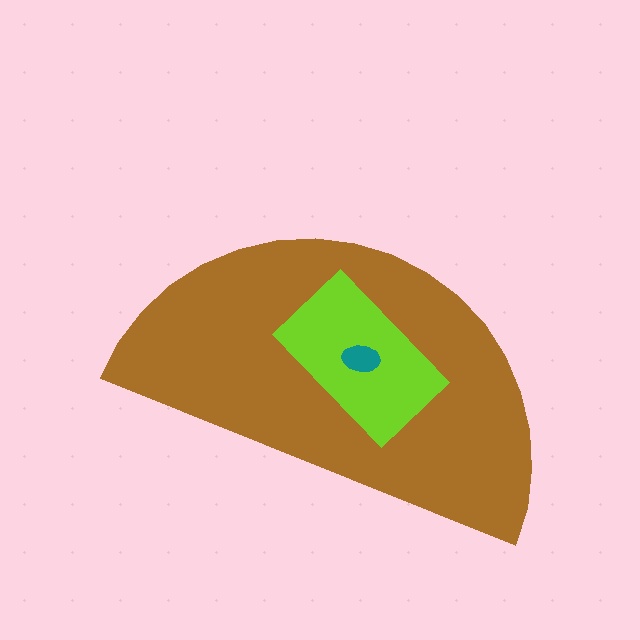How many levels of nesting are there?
3.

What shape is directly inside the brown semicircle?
The lime rectangle.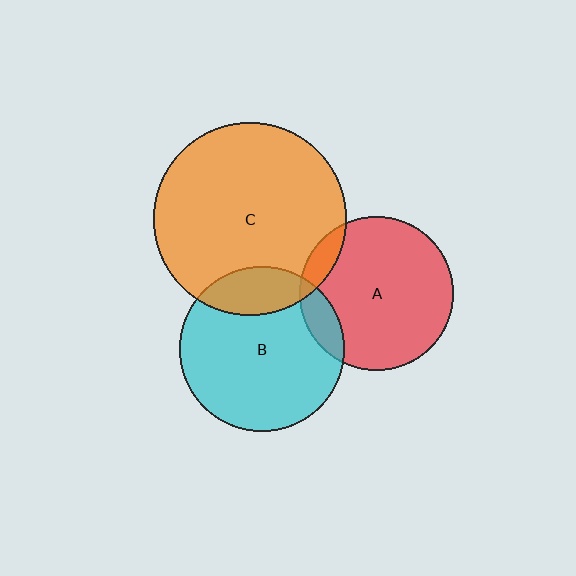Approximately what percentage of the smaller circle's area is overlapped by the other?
Approximately 10%.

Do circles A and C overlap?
Yes.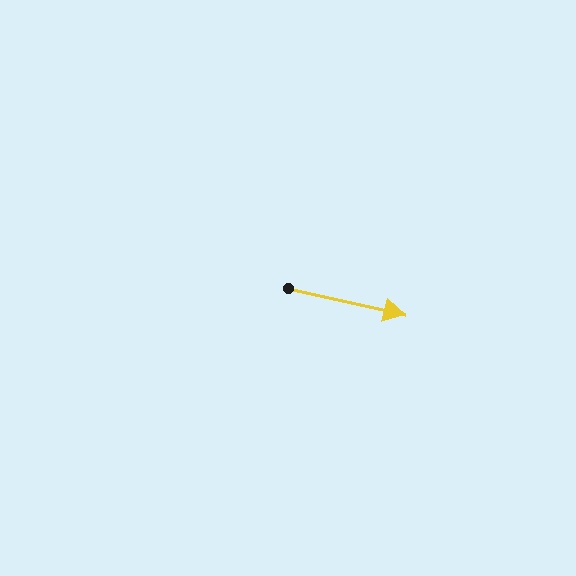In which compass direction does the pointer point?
East.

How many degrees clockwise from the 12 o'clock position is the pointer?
Approximately 103 degrees.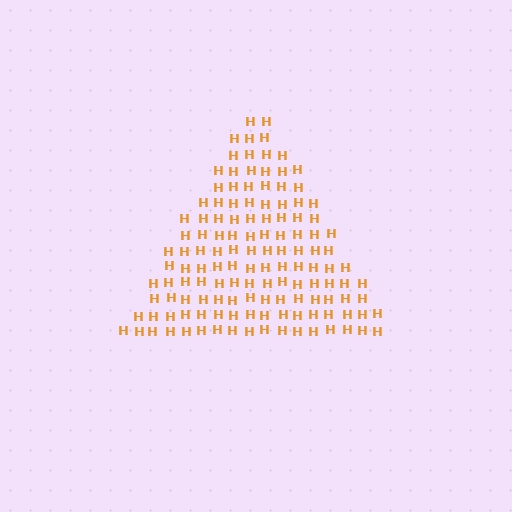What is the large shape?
The large shape is a triangle.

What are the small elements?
The small elements are letter H's.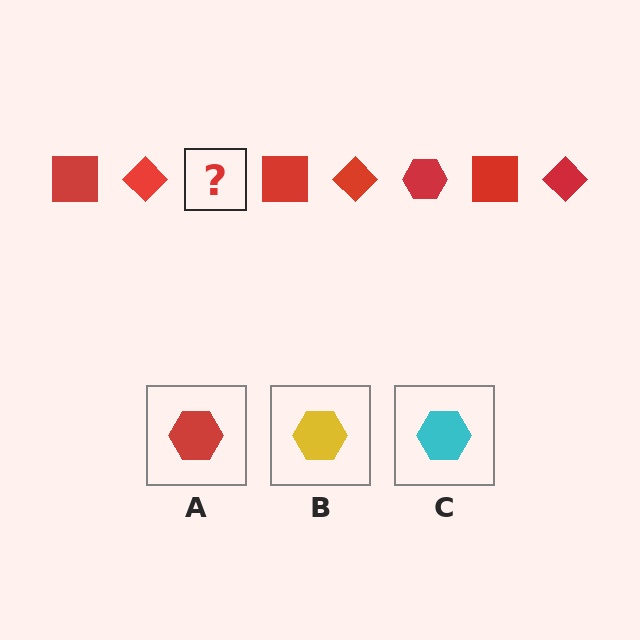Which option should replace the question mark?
Option A.